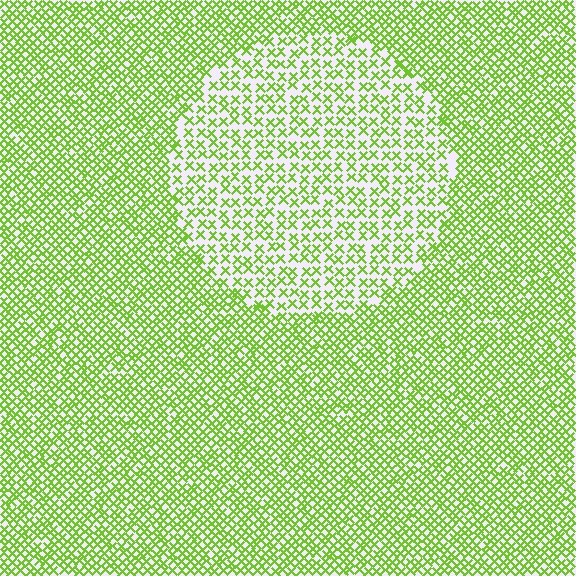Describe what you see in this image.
The image contains small lime elements arranged at two different densities. A circle-shaped region is visible where the elements are less densely packed than the surrounding area.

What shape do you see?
I see a circle.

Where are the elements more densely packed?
The elements are more densely packed outside the circle boundary.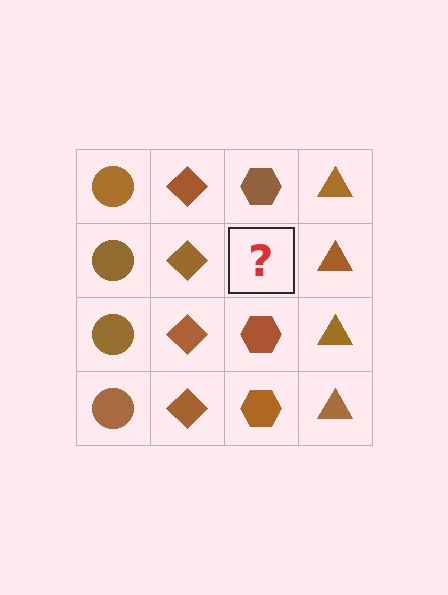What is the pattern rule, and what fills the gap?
The rule is that each column has a consistent shape. The gap should be filled with a brown hexagon.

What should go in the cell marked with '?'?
The missing cell should contain a brown hexagon.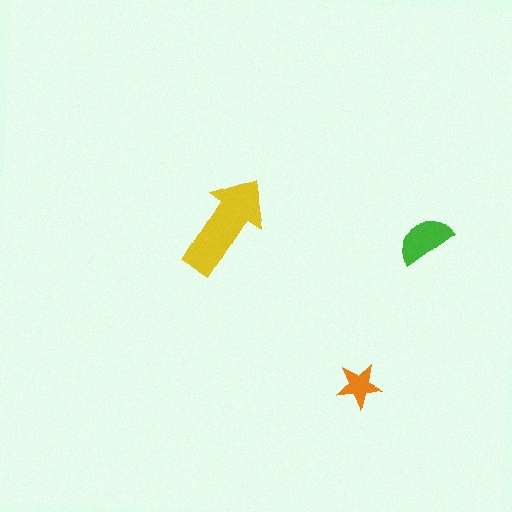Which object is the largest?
The yellow arrow.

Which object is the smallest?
The orange star.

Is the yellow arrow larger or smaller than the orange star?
Larger.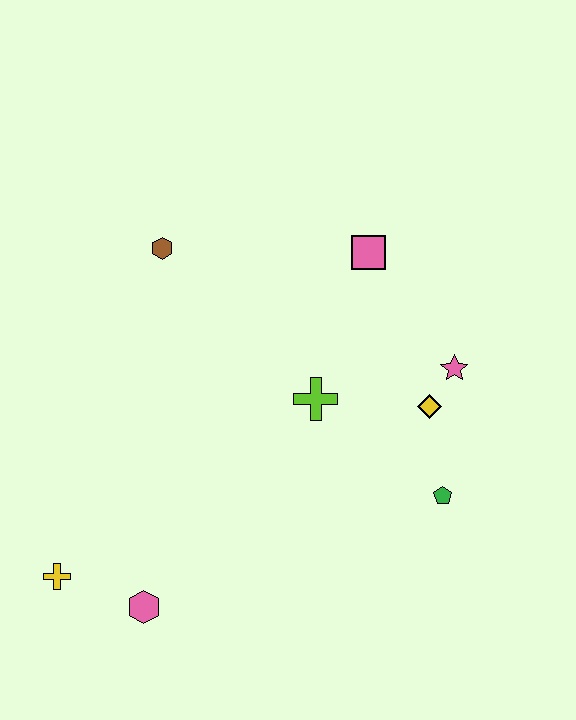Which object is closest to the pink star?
The yellow diamond is closest to the pink star.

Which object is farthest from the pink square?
The yellow cross is farthest from the pink square.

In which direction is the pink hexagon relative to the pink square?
The pink hexagon is below the pink square.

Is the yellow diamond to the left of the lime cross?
No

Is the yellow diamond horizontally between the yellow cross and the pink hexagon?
No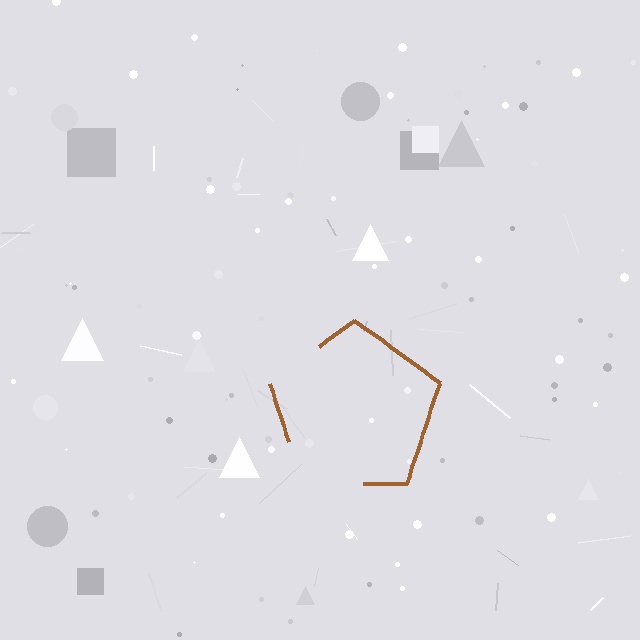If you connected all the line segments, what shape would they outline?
They would outline a pentagon.